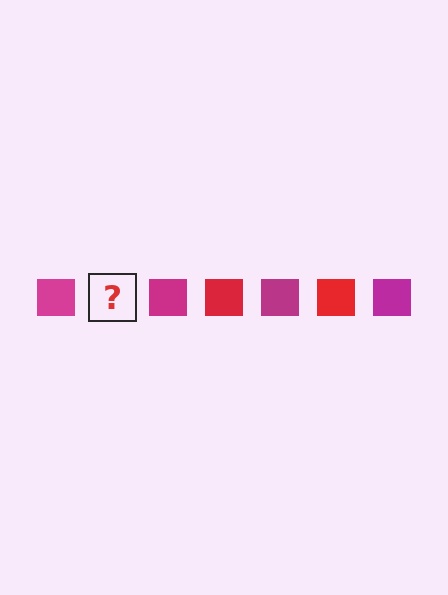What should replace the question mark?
The question mark should be replaced with a red square.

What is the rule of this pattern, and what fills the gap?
The rule is that the pattern cycles through magenta, red squares. The gap should be filled with a red square.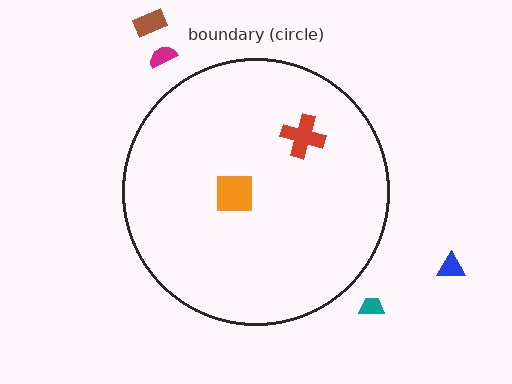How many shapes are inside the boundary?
2 inside, 4 outside.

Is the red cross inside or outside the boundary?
Inside.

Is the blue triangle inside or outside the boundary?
Outside.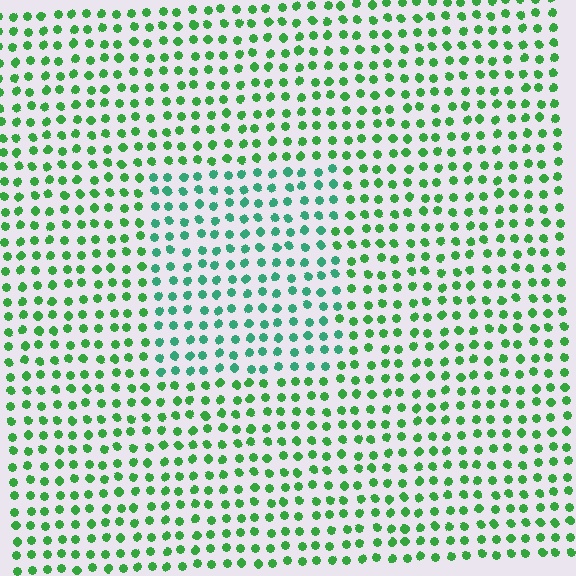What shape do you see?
I see a rectangle.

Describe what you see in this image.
The image is filled with small green elements in a uniform arrangement. A rectangle-shaped region is visible where the elements are tinted to a slightly different hue, forming a subtle color boundary.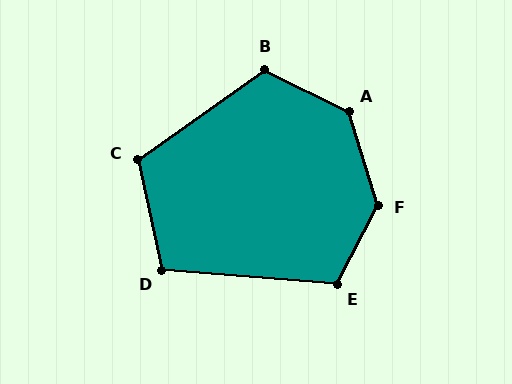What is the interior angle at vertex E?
Approximately 113 degrees (obtuse).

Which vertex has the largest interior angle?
F, at approximately 135 degrees.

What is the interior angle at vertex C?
Approximately 113 degrees (obtuse).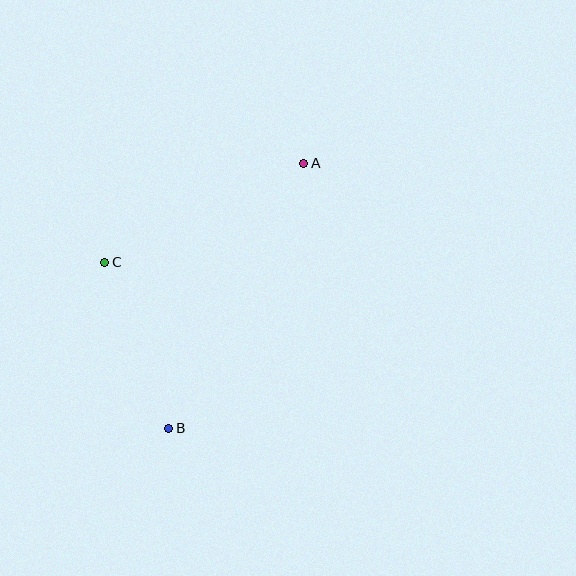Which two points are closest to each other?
Points B and C are closest to each other.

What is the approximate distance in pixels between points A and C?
The distance between A and C is approximately 222 pixels.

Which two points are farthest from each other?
Points A and B are farthest from each other.